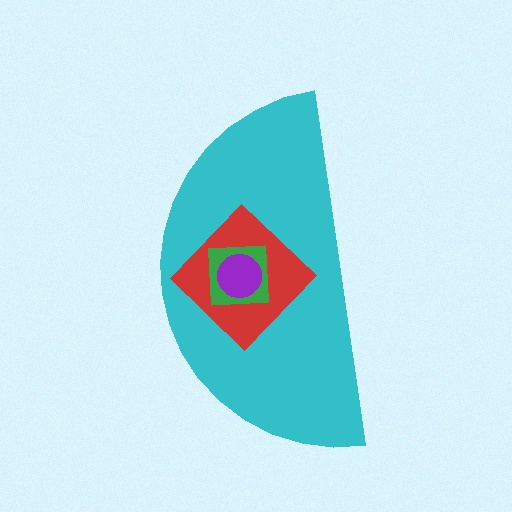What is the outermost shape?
The cyan semicircle.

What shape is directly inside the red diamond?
The green square.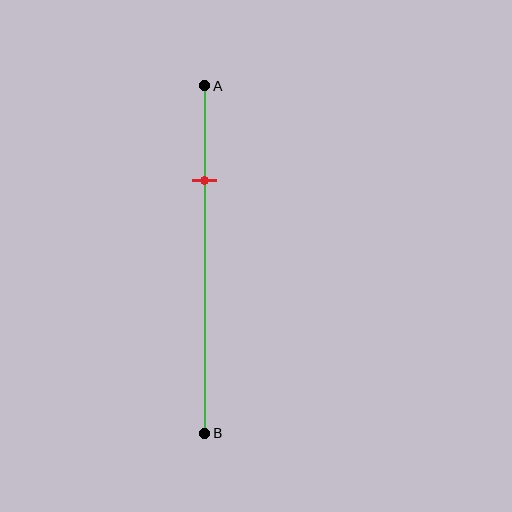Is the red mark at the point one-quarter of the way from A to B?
Yes, the mark is approximately at the one-quarter point.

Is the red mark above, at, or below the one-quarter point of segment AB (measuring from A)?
The red mark is approximately at the one-quarter point of segment AB.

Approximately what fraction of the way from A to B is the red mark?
The red mark is approximately 25% of the way from A to B.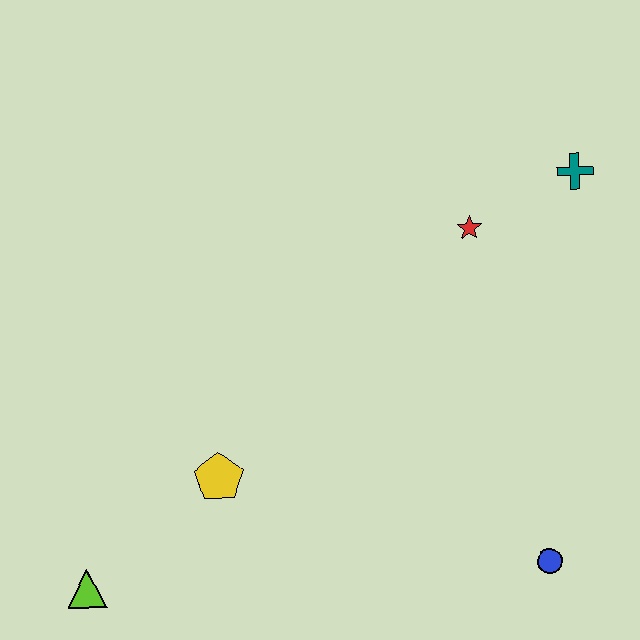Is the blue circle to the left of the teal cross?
Yes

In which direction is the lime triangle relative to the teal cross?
The lime triangle is to the left of the teal cross.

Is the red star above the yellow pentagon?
Yes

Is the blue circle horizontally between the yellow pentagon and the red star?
No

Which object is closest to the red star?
The teal cross is closest to the red star.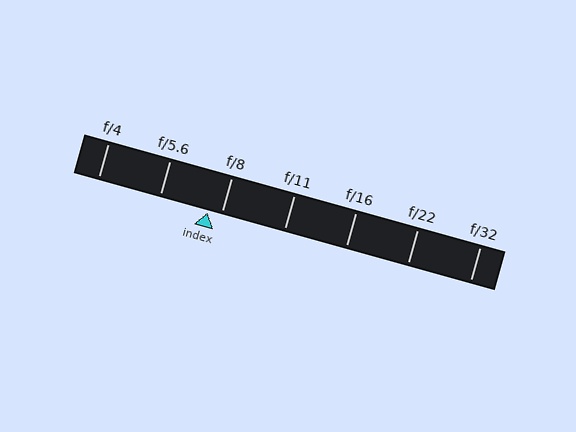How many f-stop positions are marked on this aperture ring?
There are 7 f-stop positions marked.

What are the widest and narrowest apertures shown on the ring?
The widest aperture shown is f/4 and the narrowest is f/32.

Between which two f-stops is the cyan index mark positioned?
The index mark is between f/5.6 and f/8.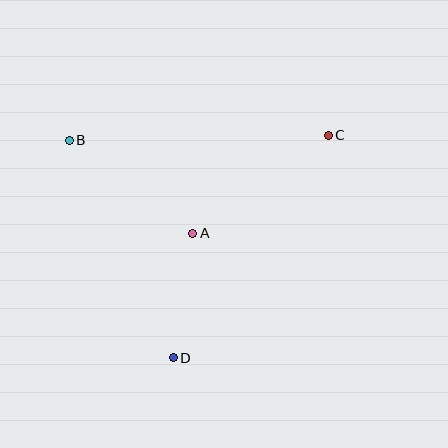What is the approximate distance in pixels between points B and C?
The distance between B and C is approximately 259 pixels.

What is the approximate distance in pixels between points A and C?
The distance between A and C is approximately 167 pixels.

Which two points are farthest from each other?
Points C and D are farthest from each other.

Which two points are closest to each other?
Points A and D are closest to each other.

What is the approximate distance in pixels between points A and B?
The distance between A and B is approximately 154 pixels.